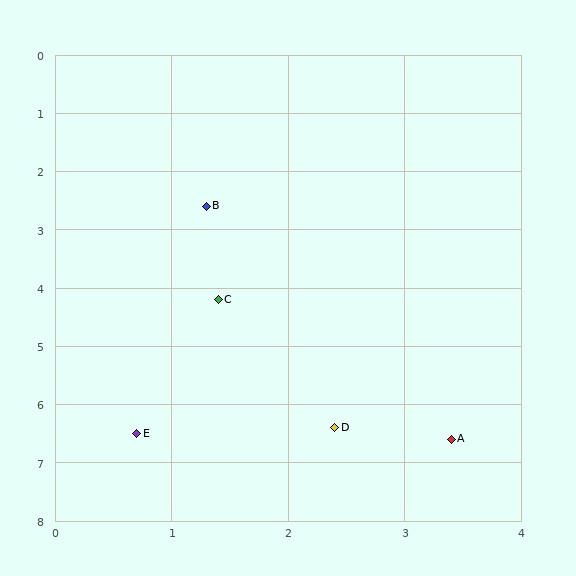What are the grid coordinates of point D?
Point D is at approximately (2.4, 6.4).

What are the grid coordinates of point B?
Point B is at approximately (1.3, 2.6).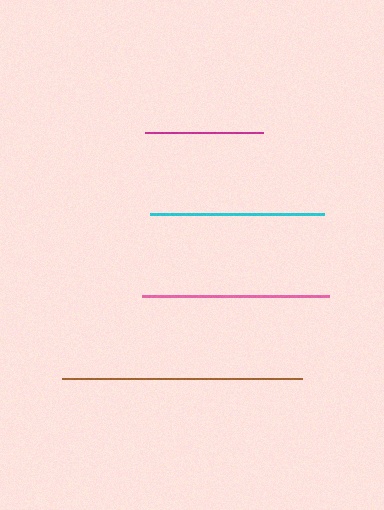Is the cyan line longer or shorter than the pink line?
The pink line is longer than the cyan line.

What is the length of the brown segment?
The brown segment is approximately 240 pixels long.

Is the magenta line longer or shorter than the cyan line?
The cyan line is longer than the magenta line.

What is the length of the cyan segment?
The cyan segment is approximately 174 pixels long.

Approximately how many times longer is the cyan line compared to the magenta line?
The cyan line is approximately 1.5 times the length of the magenta line.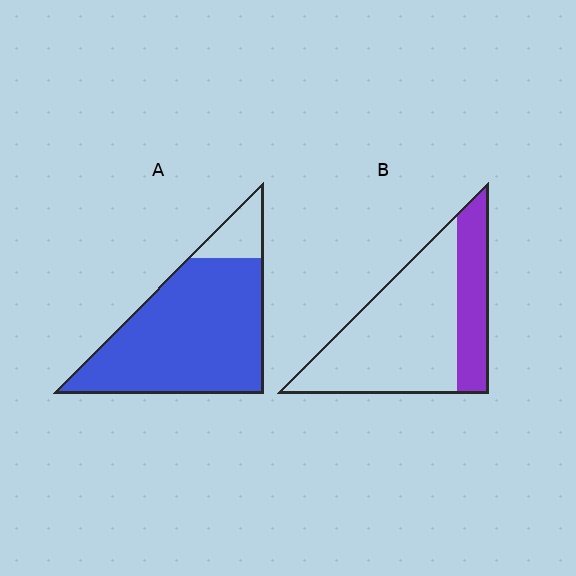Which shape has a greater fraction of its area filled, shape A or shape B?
Shape A.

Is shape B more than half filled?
No.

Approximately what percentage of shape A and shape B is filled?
A is approximately 85% and B is approximately 30%.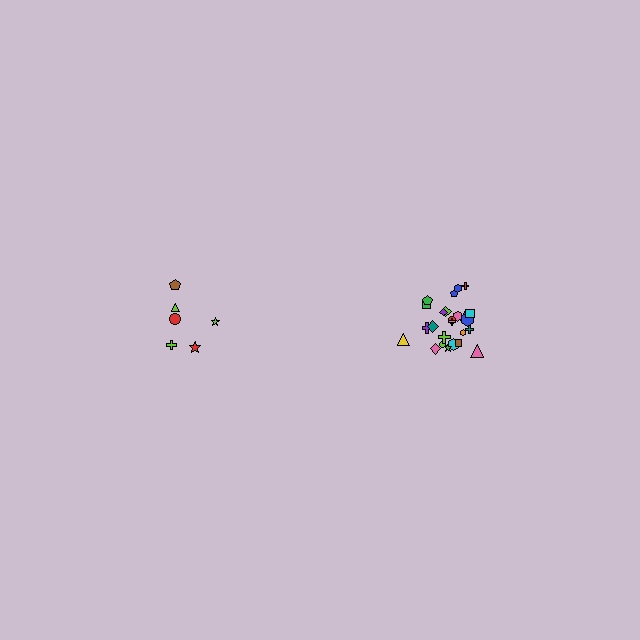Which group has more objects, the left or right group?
The right group.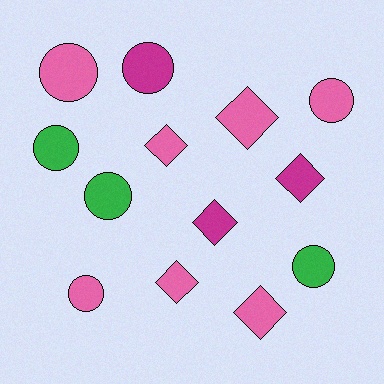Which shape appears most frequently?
Circle, with 7 objects.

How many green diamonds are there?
There are no green diamonds.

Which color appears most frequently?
Pink, with 7 objects.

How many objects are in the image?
There are 13 objects.